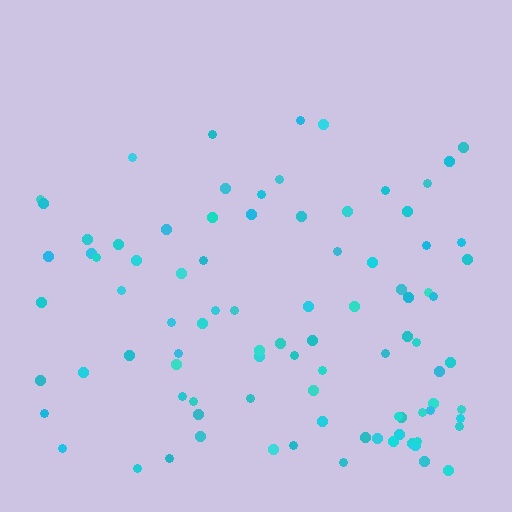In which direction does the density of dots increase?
From top to bottom, with the bottom side densest.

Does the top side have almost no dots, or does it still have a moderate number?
Still a moderate number, just noticeably fewer than the bottom.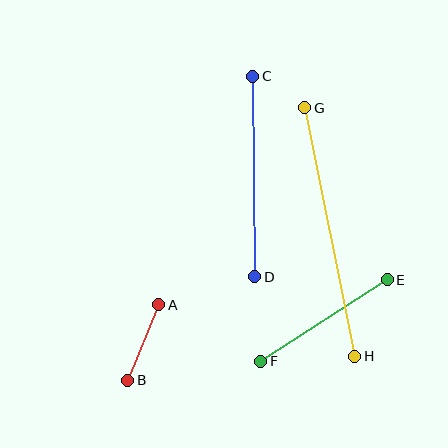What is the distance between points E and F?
The distance is approximately 150 pixels.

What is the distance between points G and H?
The distance is approximately 253 pixels.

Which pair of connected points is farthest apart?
Points G and H are farthest apart.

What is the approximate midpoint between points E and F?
The midpoint is at approximately (324, 321) pixels.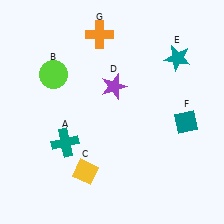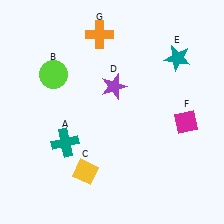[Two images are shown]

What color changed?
The diamond (F) changed from teal in Image 1 to magenta in Image 2.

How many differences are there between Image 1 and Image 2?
There is 1 difference between the two images.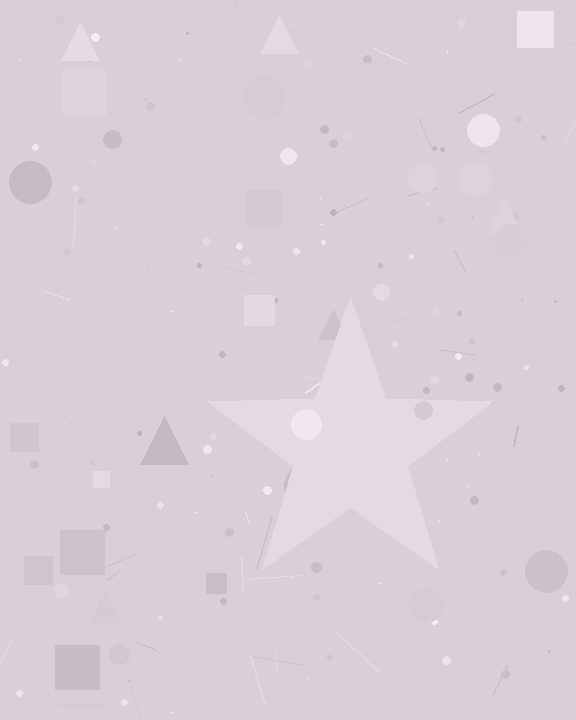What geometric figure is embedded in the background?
A star is embedded in the background.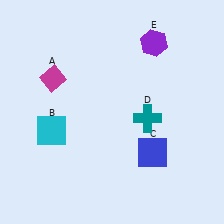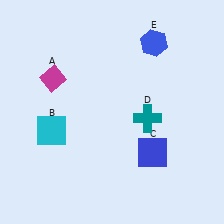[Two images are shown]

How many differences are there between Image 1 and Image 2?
There is 1 difference between the two images.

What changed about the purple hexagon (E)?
In Image 1, E is purple. In Image 2, it changed to blue.